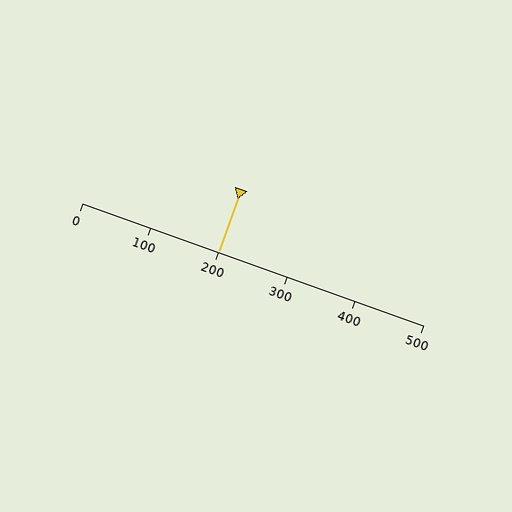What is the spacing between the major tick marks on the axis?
The major ticks are spaced 100 apart.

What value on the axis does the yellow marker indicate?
The marker indicates approximately 200.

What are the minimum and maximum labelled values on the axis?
The axis runs from 0 to 500.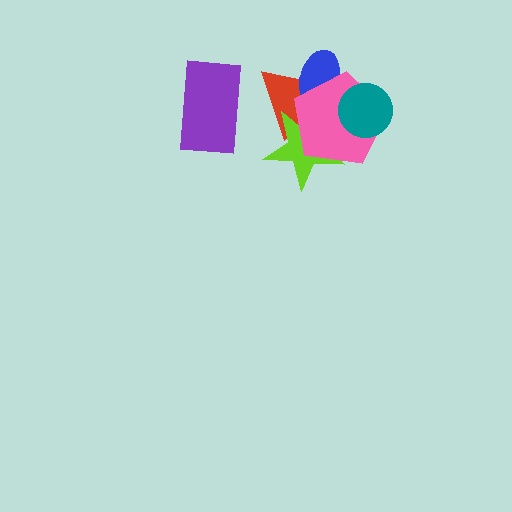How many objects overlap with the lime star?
2 objects overlap with the lime star.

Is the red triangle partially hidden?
Yes, it is partially covered by another shape.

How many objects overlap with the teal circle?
1 object overlaps with the teal circle.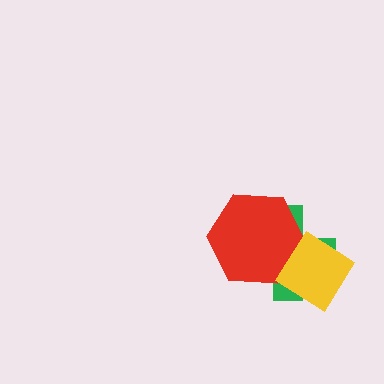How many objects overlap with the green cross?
2 objects overlap with the green cross.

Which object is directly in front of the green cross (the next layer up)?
The red hexagon is directly in front of the green cross.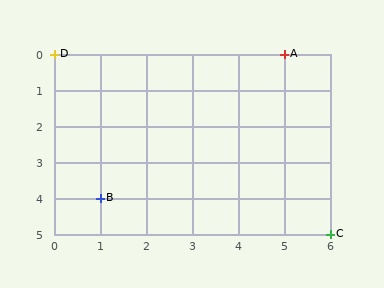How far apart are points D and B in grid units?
Points D and B are 1 column and 4 rows apart (about 4.1 grid units diagonally).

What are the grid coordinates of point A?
Point A is at grid coordinates (5, 0).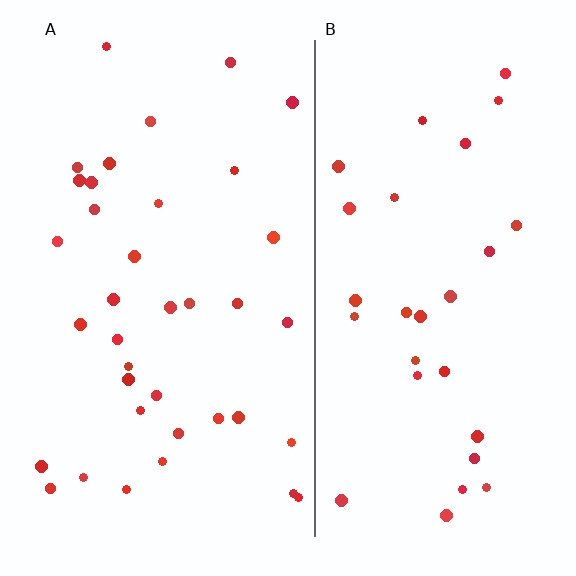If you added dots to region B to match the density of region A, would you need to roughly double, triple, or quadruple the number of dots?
Approximately double.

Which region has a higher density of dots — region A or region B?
A (the left).